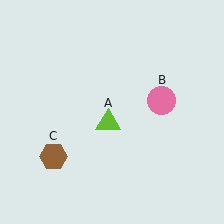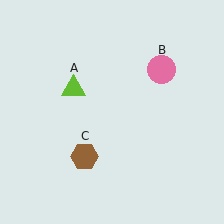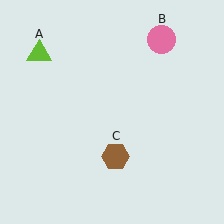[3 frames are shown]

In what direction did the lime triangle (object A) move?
The lime triangle (object A) moved up and to the left.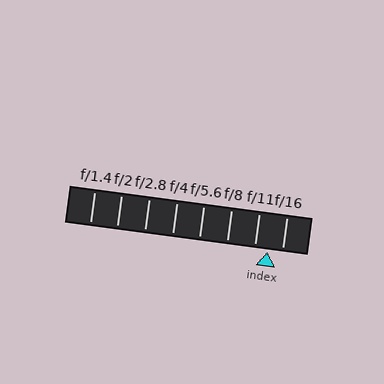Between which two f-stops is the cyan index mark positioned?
The index mark is between f/11 and f/16.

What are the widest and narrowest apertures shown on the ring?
The widest aperture shown is f/1.4 and the narrowest is f/16.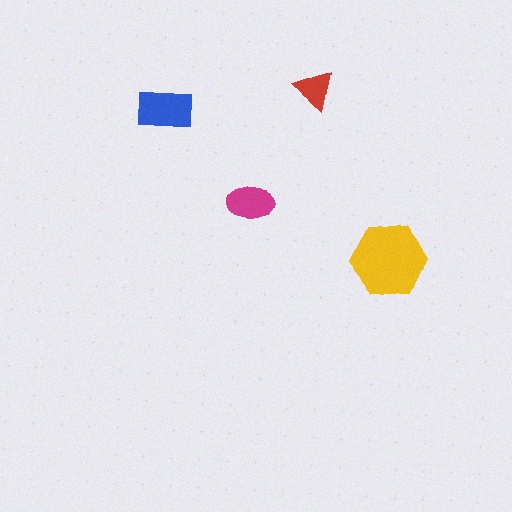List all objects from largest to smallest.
The yellow hexagon, the blue rectangle, the magenta ellipse, the red triangle.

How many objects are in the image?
There are 4 objects in the image.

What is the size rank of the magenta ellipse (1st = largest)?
3rd.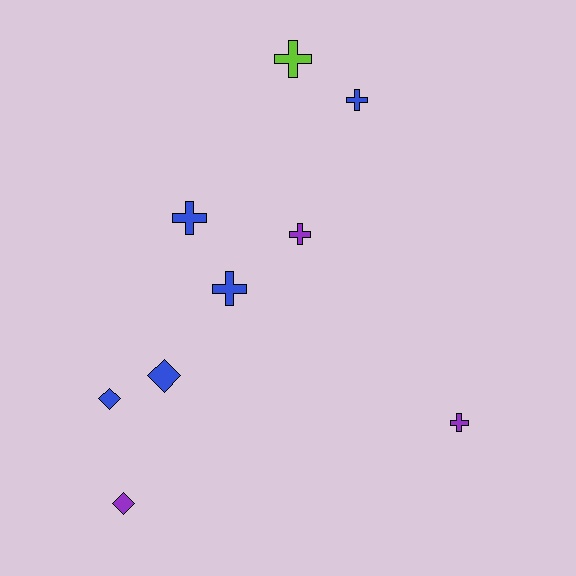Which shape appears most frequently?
Cross, with 6 objects.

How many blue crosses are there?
There are 3 blue crosses.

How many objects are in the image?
There are 9 objects.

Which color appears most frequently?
Blue, with 5 objects.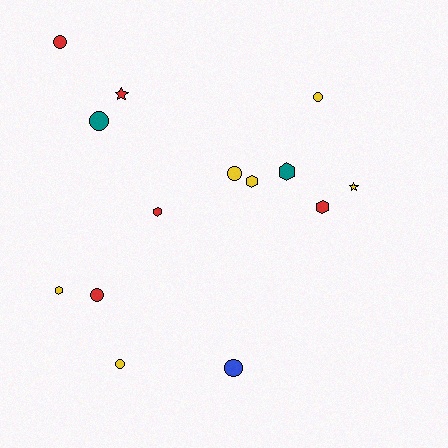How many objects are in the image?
There are 14 objects.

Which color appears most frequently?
Yellow, with 6 objects.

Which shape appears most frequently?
Circle, with 7 objects.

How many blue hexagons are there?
There are no blue hexagons.